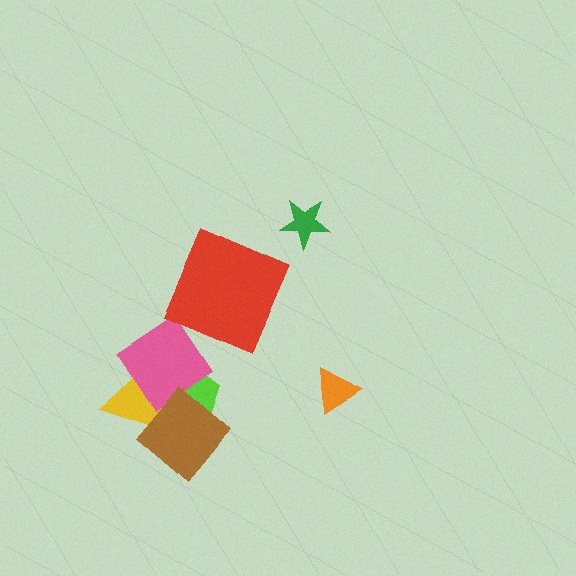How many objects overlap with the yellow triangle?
3 objects overlap with the yellow triangle.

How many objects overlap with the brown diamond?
2 objects overlap with the brown diamond.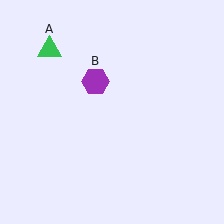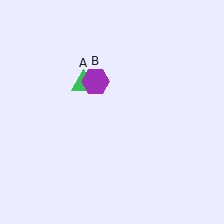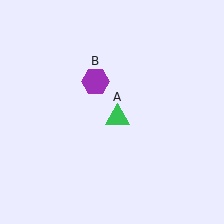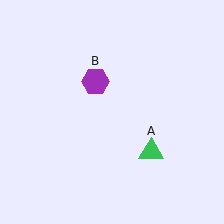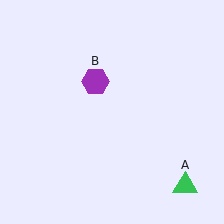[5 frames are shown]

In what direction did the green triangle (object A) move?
The green triangle (object A) moved down and to the right.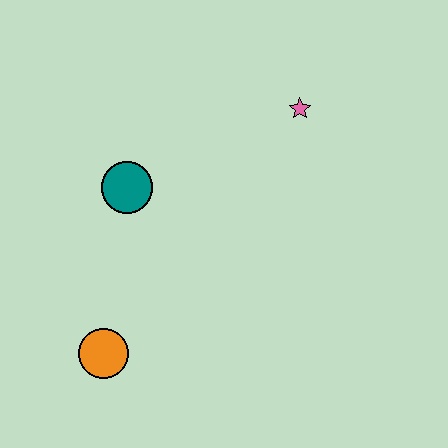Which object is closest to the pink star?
The teal circle is closest to the pink star.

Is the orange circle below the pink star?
Yes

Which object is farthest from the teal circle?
The pink star is farthest from the teal circle.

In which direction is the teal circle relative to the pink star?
The teal circle is to the left of the pink star.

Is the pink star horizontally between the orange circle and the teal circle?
No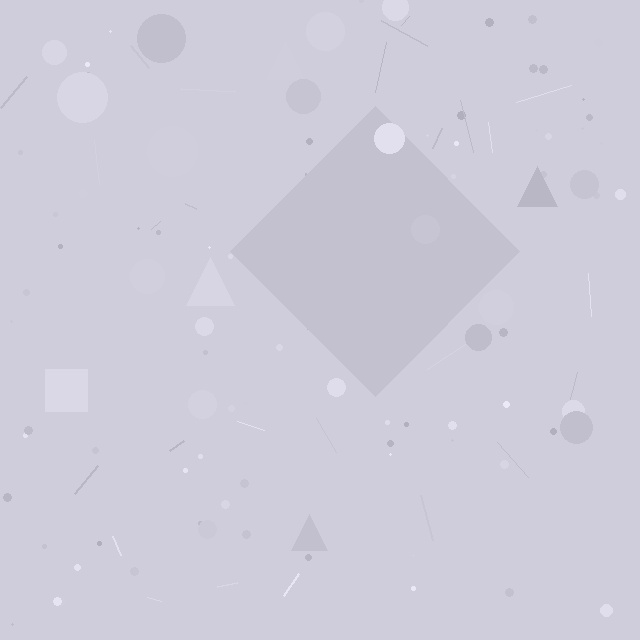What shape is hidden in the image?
A diamond is hidden in the image.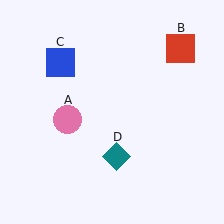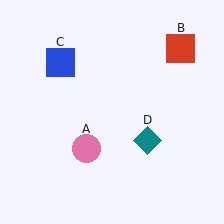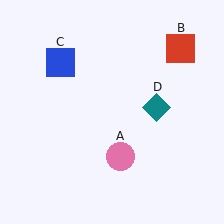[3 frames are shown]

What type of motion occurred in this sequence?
The pink circle (object A), teal diamond (object D) rotated counterclockwise around the center of the scene.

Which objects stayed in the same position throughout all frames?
Red square (object B) and blue square (object C) remained stationary.